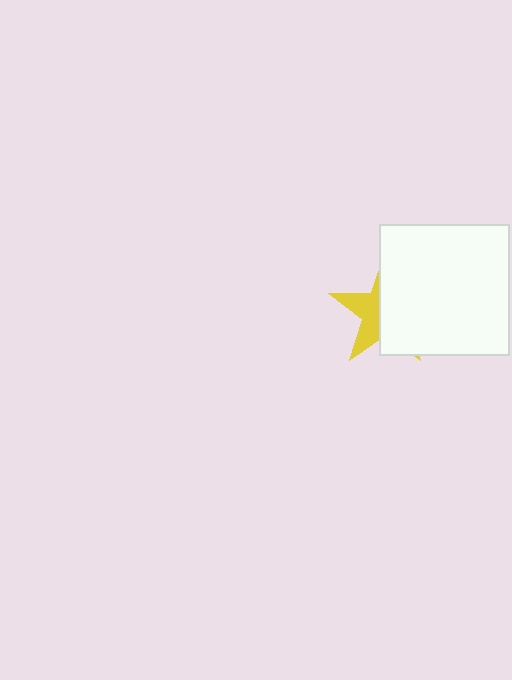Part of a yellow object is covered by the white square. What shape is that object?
It is a star.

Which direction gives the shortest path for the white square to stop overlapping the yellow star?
Moving right gives the shortest separation.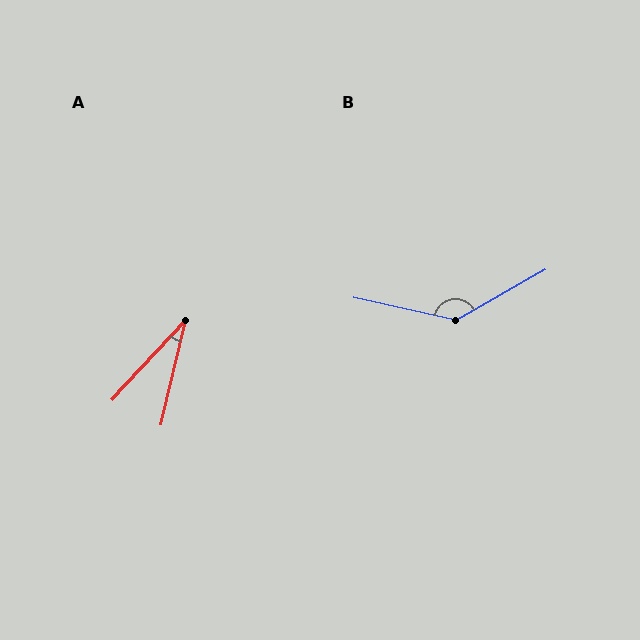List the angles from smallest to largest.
A (30°), B (138°).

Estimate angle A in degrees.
Approximately 30 degrees.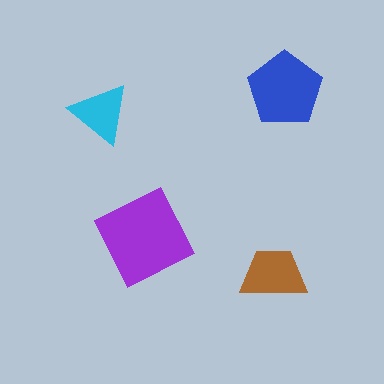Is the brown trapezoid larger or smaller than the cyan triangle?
Larger.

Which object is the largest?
The purple diamond.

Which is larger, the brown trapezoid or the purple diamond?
The purple diamond.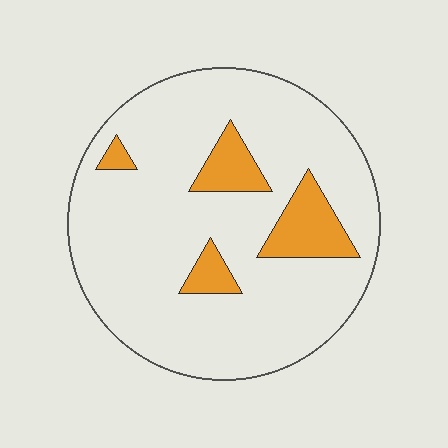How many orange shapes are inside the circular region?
4.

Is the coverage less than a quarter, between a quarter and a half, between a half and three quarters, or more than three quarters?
Less than a quarter.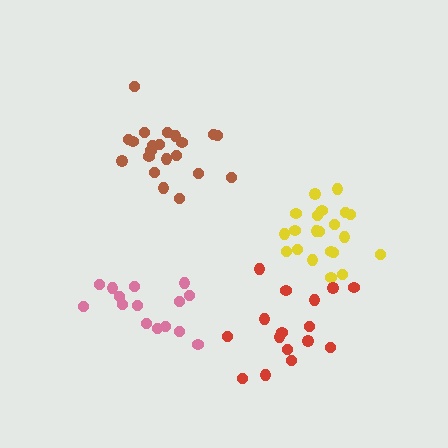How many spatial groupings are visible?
There are 4 spatial groupings.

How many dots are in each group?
Group 1: 21 dots, Group 2: 21 dots, Group 3: 16 dots, Group 4: 15 dots (73 total).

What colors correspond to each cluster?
The clusters are colored: yellow, brown, red, pink.